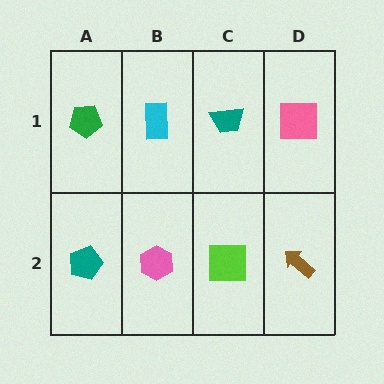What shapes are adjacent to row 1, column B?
A pink hexagon (row 2, column B), a green pentagon (row 1, column A), a teal trapezoid (row 1, column C).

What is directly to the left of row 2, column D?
A lime square.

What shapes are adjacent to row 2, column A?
A green pentagon (row 1, column A), a pink hexagon (row 2, column B).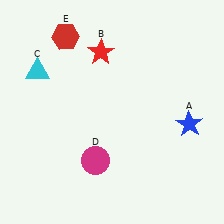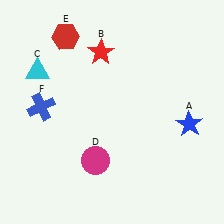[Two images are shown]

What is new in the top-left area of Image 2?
A blue cross (F) was added in the top-left area of Image 2.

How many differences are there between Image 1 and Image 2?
There is 1 difference between the two images.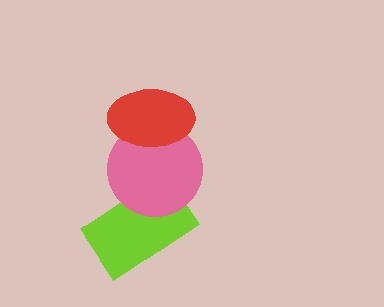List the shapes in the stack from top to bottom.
From top to bottom: the red ellipse, the pink circle, the lime rectangle.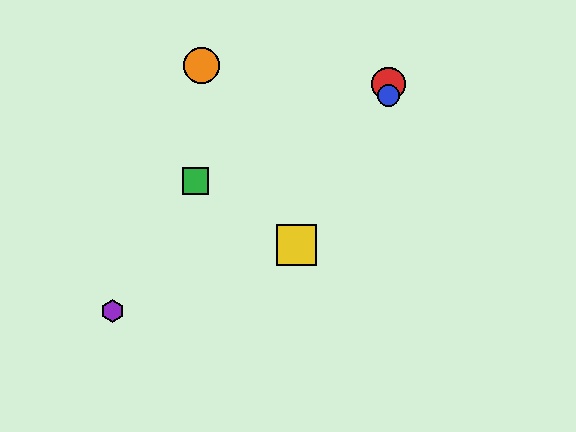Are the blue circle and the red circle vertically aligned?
Yes, both are at x≈389.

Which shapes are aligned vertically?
The red circle, the blue circle are aligned vertically.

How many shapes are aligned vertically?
2 shapes (the red circle, the blue circle) are aligned vertically.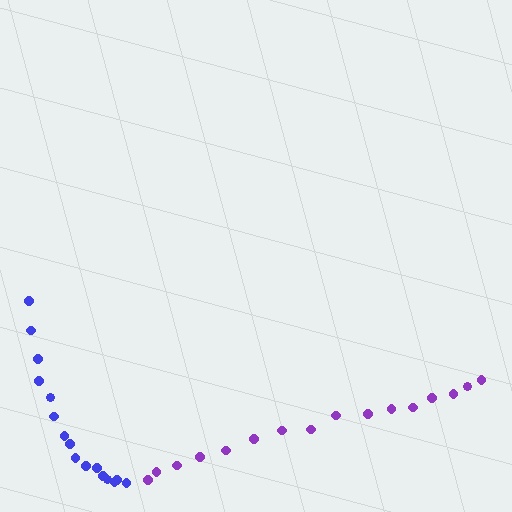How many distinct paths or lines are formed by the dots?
There are 2 distinct paths.